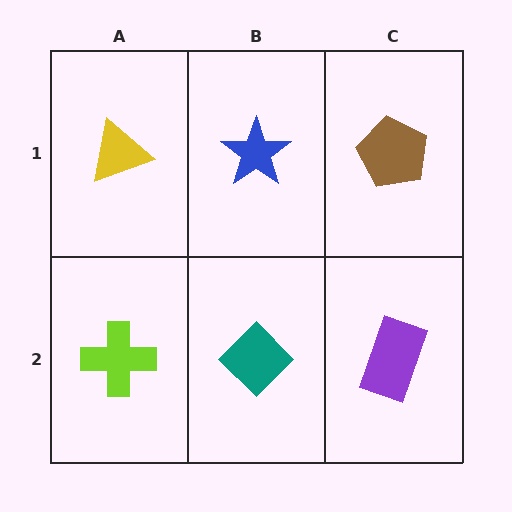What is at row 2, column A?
A lime cross.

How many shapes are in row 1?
3 shapes.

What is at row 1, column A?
A yellow triangle.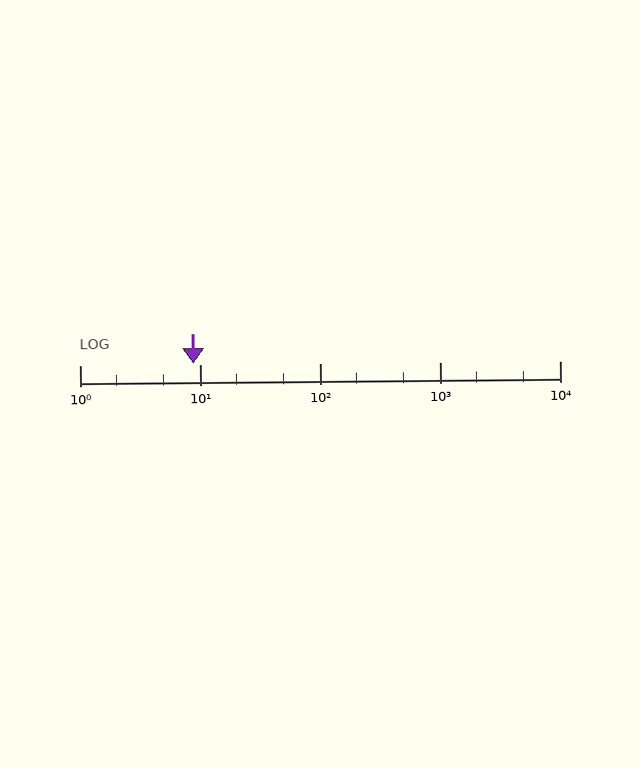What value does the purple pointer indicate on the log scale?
The pointer indicates approximately 8.8.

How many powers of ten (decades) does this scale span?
The scale spans 4 decades, from 1 to 10000.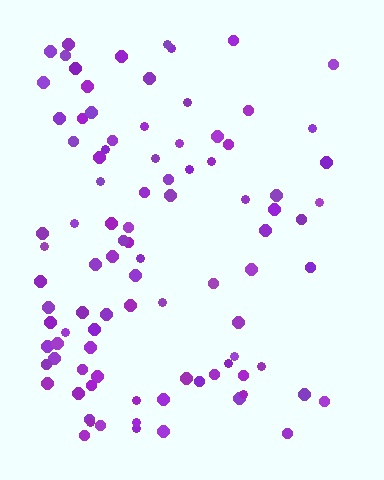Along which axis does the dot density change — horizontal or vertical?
Horizontal.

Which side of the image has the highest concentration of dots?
The left.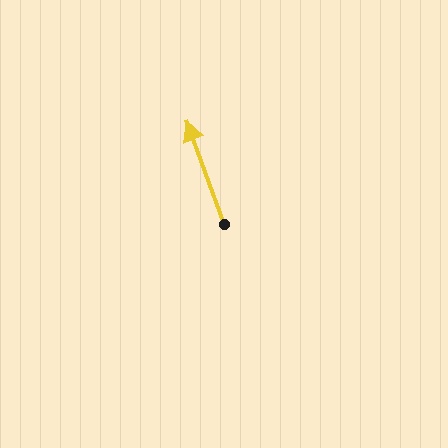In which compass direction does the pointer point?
North.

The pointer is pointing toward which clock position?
Roughly 11 o'clock.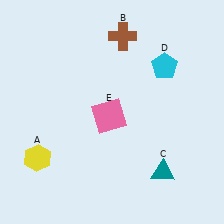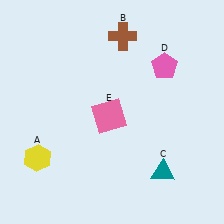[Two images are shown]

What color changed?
The pentagon (D) changed from cyan in Image 1 to pink in Image 2.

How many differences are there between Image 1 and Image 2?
There is 1 difference between the two images.